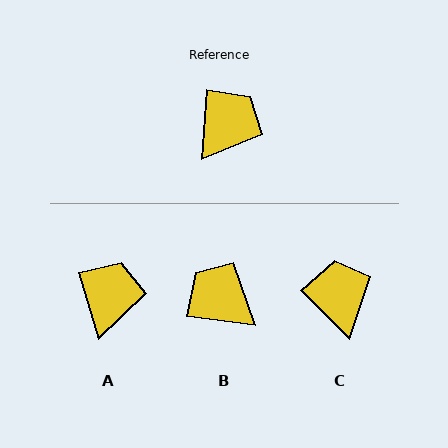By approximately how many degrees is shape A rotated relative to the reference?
Approximately 21 degrees counter-clockwise.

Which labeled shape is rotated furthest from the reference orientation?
B, about 87 degrees away.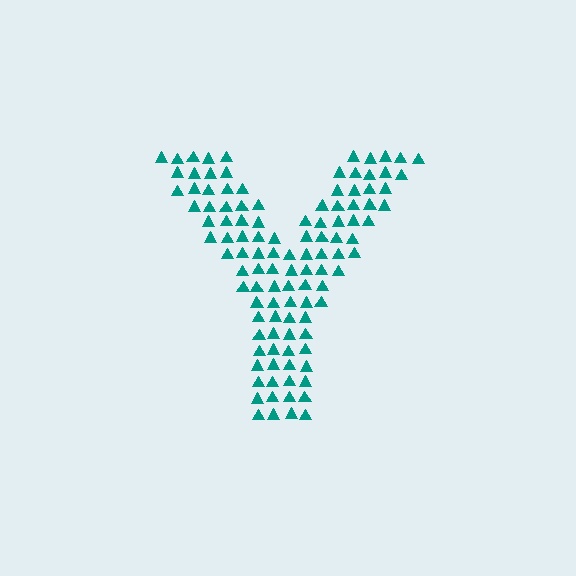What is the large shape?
The large shape is the letter Y.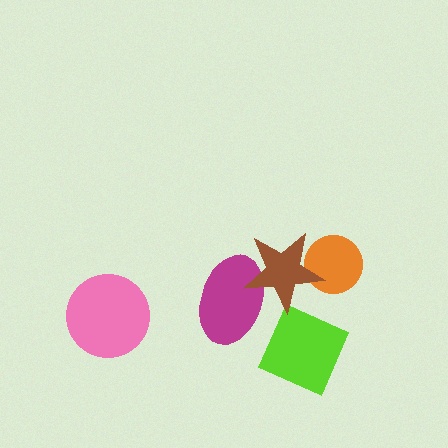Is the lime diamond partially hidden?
Yes, it is partially covered by another shape.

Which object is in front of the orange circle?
The brown star is in front of the orange circle.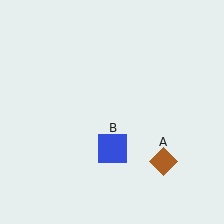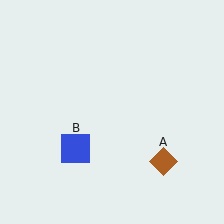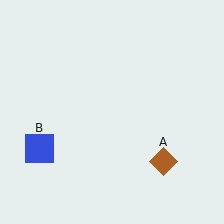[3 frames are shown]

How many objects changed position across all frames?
1 object changed position: blue square (object B).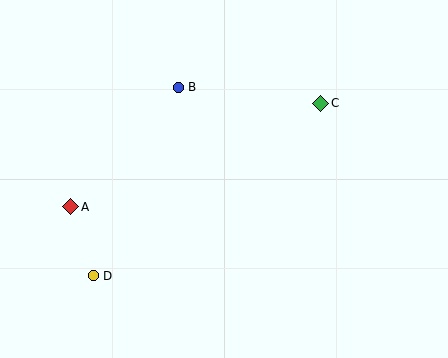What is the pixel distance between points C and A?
The distance between C and A is 271 pixels.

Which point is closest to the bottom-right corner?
Point C is closest to the bottom-right corner.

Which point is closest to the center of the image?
Point B at (178, 87) is closest to the center.